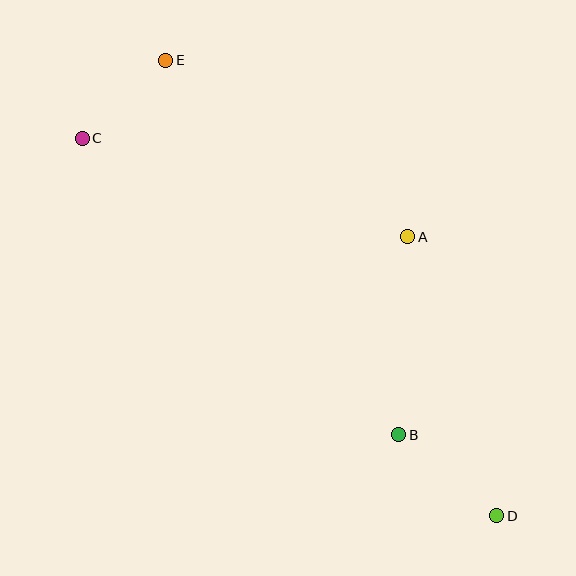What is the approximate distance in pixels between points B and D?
The distance between B and D is approximately 127 pixels.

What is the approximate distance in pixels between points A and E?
The distance between A and E is approximately 300 pixels.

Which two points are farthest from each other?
Points D and E are farthest from each other.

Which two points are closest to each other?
Points C and E are closest to each other.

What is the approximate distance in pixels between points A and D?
The distance between A and D is approximately 293 pixels.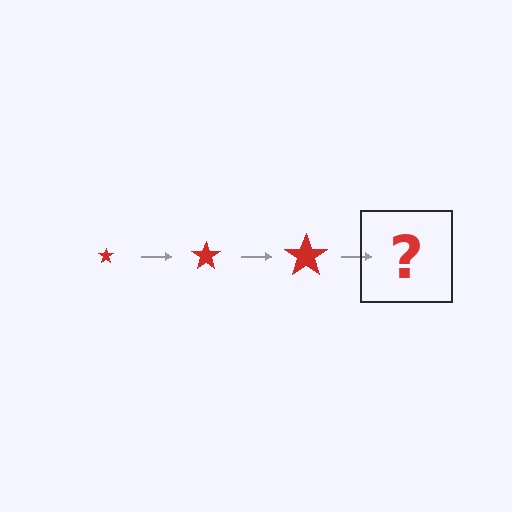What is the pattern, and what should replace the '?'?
The pattern is that the star gets progressively larger each step. The '?' should be a red star, larger than the previous one.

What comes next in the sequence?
The next element should be a red star, larger than the previous one.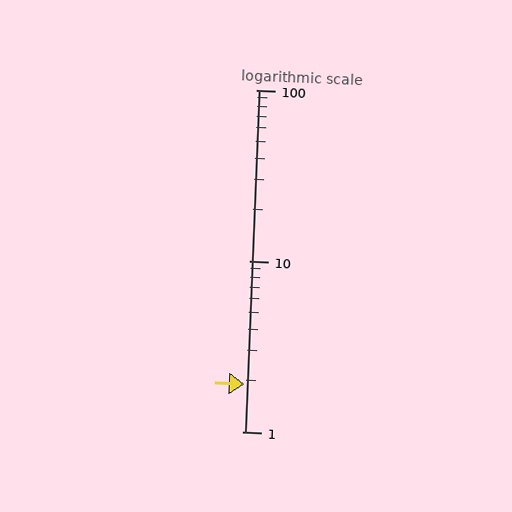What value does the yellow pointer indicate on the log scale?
The pointer indicates approximately 1.9.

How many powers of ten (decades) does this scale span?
The scale spans 2 decades, from 1 to 100.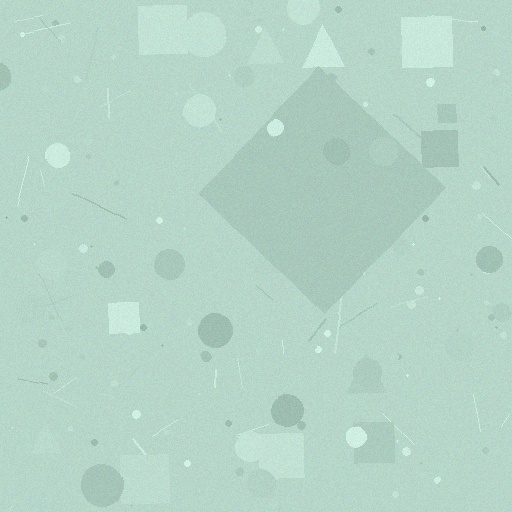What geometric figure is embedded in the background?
A diamond is embedded in the background.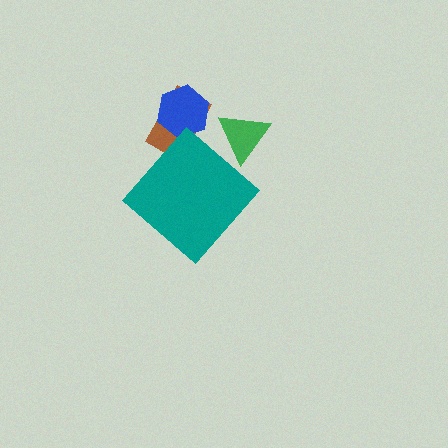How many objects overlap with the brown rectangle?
1 object overlaps with the brown rectangle.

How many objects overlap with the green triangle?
0 objects overlap with the green triangle.